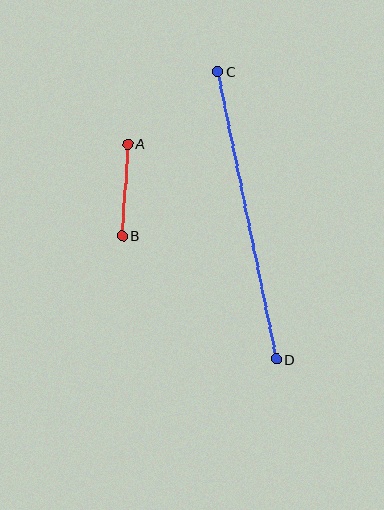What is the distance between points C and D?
The distance is approximately 294 pixels.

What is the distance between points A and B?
The distance is approximately 92 pixels.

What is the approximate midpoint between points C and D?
The midpoint is at approximately (247, 215) pixels.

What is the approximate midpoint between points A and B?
The midpoint is at approximately (125, 190) pixels.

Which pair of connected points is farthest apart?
Points C and D are farthest apart.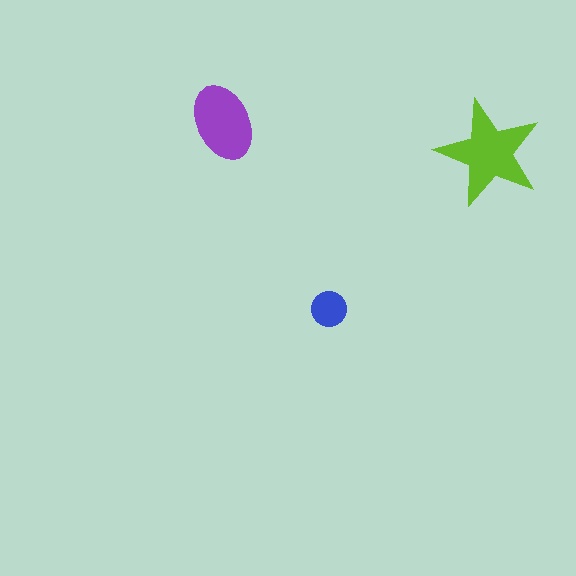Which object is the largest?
The lime star.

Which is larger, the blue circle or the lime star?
The lime star.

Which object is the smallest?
The blue circle.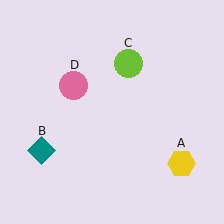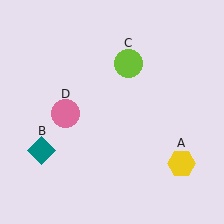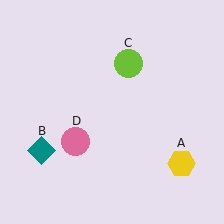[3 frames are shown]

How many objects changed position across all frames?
1 object changed position: pink circle (object D).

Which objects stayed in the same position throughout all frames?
Yellow hexagon (object A) and teal diamond (object B) and lime circle (object C) remained stationary.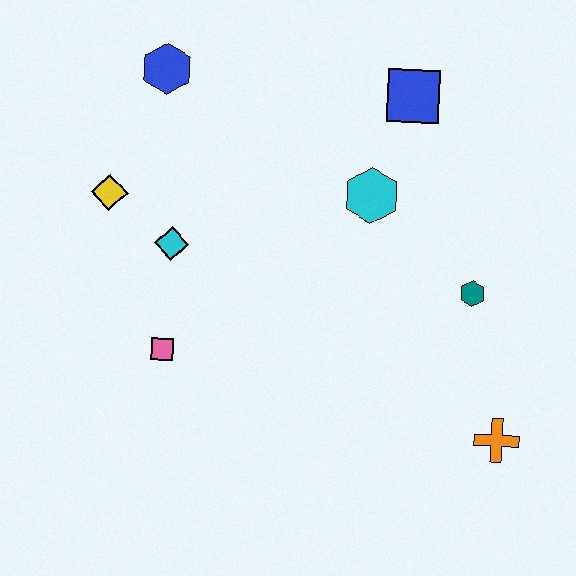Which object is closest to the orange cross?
The teal hexagon is closest to the orange cross.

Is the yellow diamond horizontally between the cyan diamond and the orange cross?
No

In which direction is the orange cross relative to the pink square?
The orange cross is to the right of the pink square.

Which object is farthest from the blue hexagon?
The orange cross is farthest from the blue hexagon.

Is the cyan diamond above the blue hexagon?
No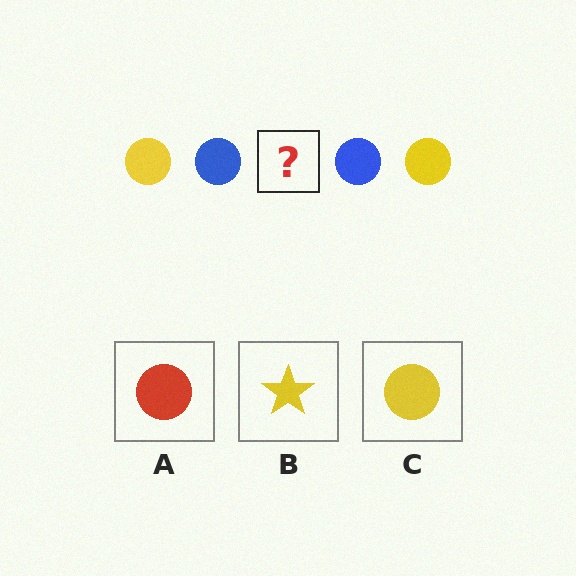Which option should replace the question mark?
Option C.